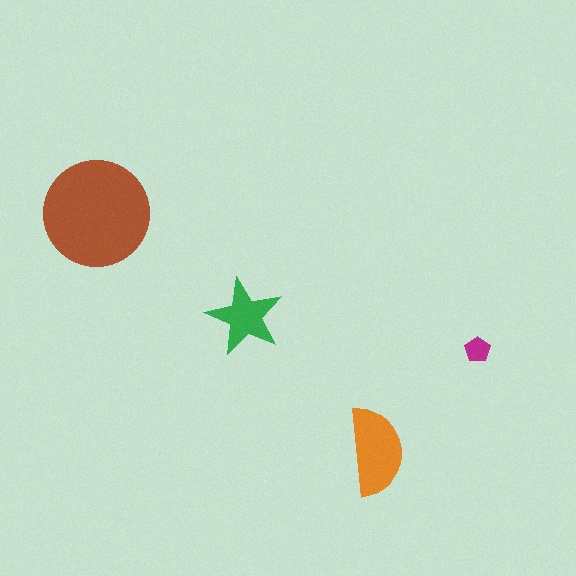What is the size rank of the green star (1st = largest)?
3rd.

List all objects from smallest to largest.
The magenta pentagon, the green star, the orange semicircle, the brown circle.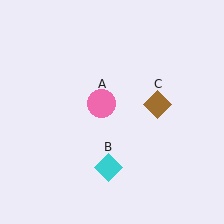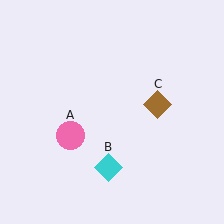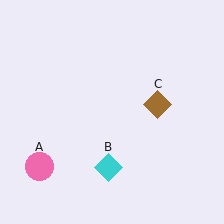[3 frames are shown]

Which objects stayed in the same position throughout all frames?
Cyan diamond (object B) and brown diamond (object C) remained stationary.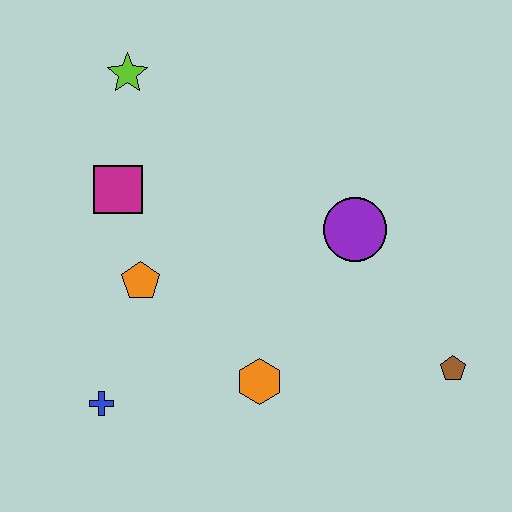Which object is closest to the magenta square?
The orange pentagon is closest to the magenta square.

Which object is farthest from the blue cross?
The brown pentagon is farthest from the blue cross.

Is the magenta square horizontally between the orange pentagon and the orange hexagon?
No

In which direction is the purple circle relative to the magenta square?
The purple circle is to the right of the magenta square.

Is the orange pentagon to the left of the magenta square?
No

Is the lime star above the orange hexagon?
Yes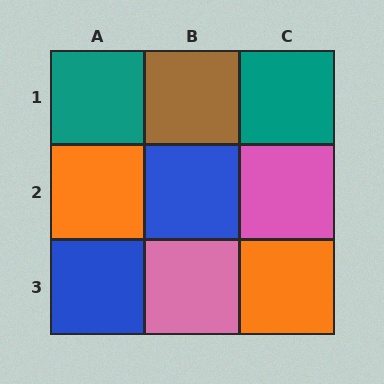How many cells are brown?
1 cell is brown.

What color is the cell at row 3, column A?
Blue.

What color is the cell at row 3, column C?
Orange.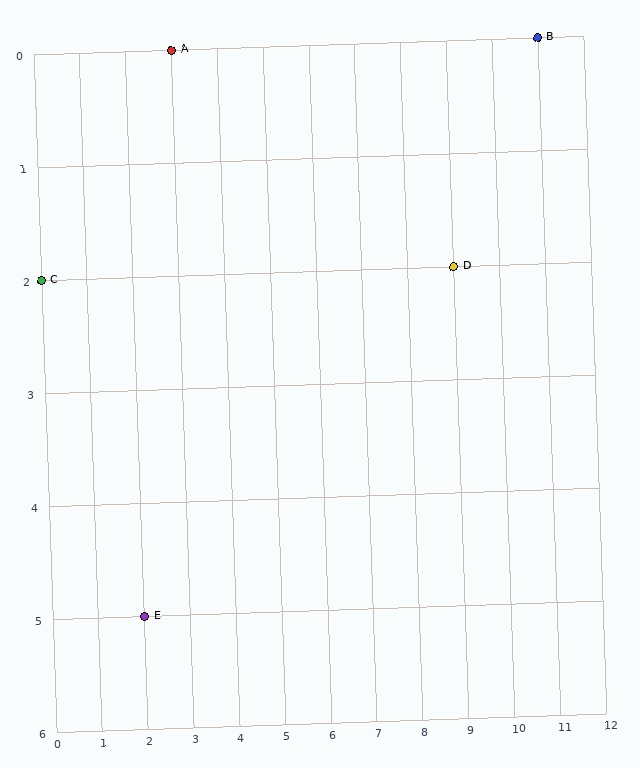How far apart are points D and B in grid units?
Points D and B are 2 columns and 2 rows apart (about 2.8 grid units diagonally).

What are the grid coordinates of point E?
Point E is at grid coordinates (2, 5).